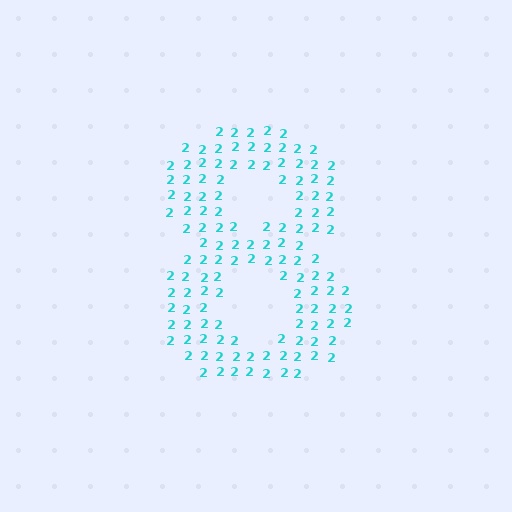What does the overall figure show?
The overall figure shows the digit 8.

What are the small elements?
The small elements are digit 2's.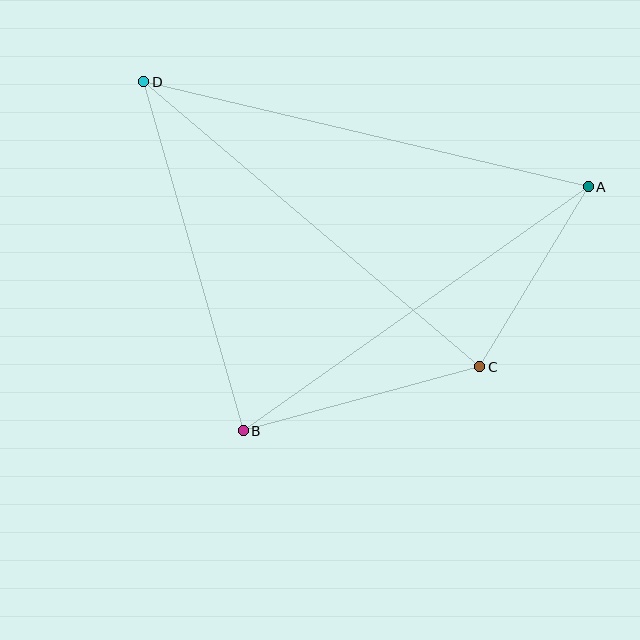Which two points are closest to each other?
Points A and C are closest to each other.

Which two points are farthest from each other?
Points A and D are farthest from each other.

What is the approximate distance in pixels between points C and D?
The distance between C and D is approximately 441 pixels.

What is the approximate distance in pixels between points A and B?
The distance between A and B is approximately 423 pixels.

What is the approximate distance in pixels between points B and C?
The distance between B and C is approximately 245 pixels.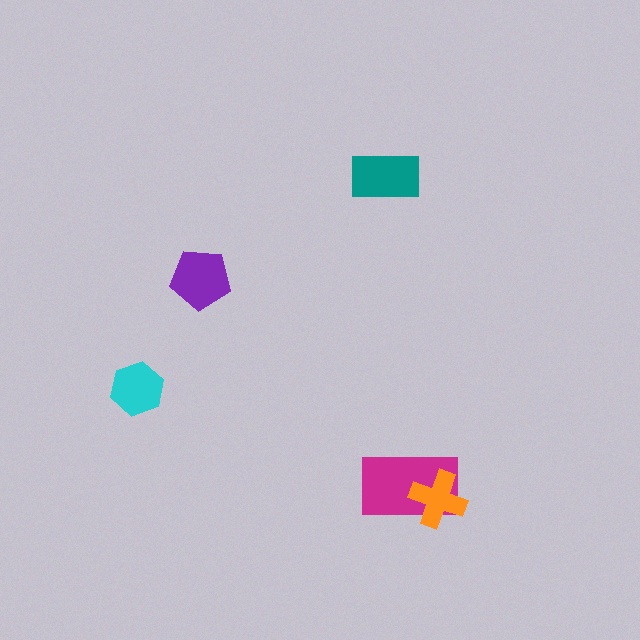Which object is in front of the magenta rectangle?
The orange cross is in front of the magenta rectangle.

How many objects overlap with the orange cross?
1 object overlaps with the orange cross.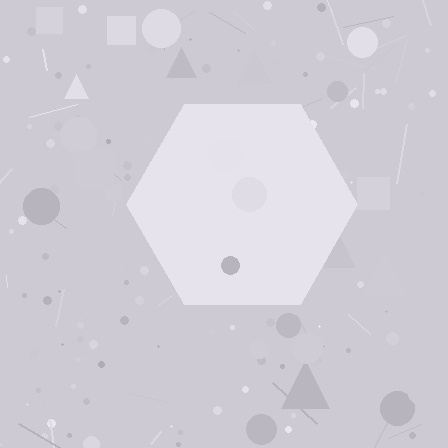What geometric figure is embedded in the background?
A hexagon is embedded in the background.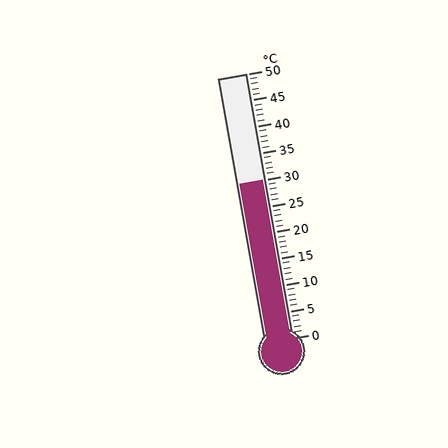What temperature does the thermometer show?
The thermometer shows approximately 30°C.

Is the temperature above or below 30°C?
The temperature is at 30°C.